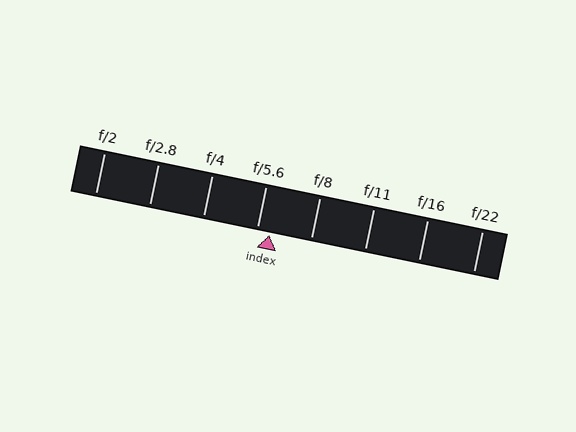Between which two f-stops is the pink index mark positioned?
The index mark is between f/5.6 and f/8.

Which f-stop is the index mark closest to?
The index mark is closest to f/5.6.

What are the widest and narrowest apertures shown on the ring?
The widest aperture shown is f/2 and the narrowest is f/22.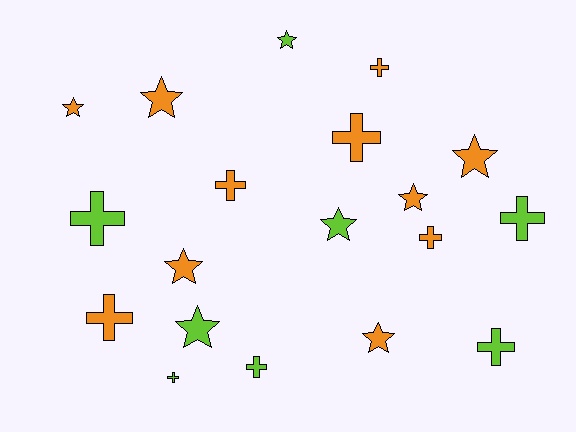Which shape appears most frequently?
Cross, with 10 objects.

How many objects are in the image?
There are 19 objects.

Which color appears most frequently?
Orange, with 11 objects.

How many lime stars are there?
There are 3 lime stars.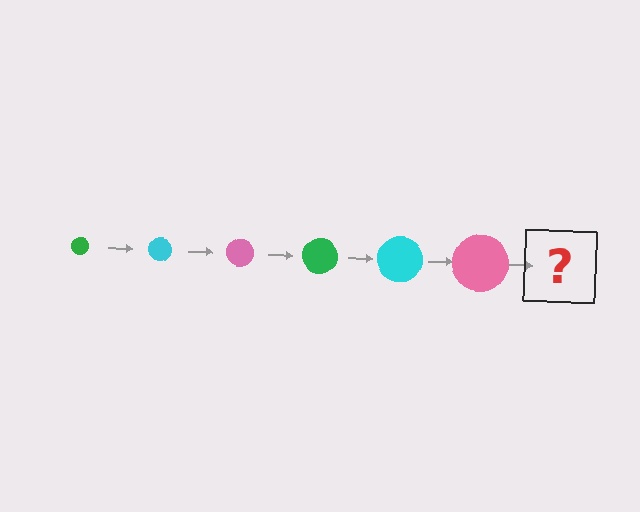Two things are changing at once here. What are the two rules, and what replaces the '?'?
The two rules are that the circle grows larger each step and the color cycles through green, cyan, and pink. The '?' should be a green circle, larger than the previous one.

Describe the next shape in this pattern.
It should be a green circle, larger than the previous one.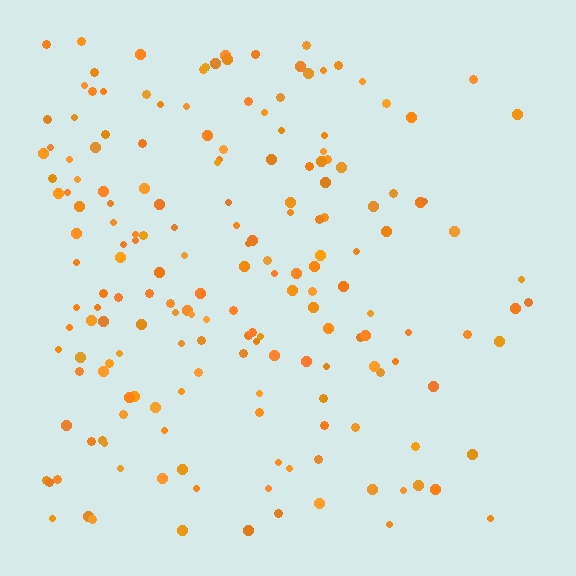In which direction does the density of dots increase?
From right to left, with the left side densest.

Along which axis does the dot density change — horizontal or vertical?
Horizontal.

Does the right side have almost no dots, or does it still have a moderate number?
Still a moderate number, just noticeably fewer than the left.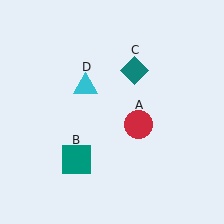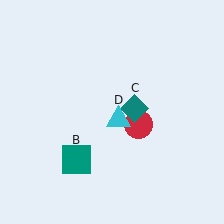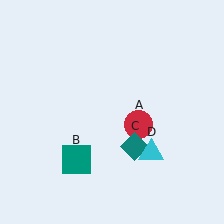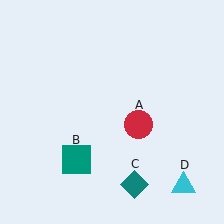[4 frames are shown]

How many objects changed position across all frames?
2 objects changed position: teal diamond (object C), cyan triangle (object D).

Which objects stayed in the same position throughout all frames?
Red circle (object A) and teal square (object B) remained stationary.